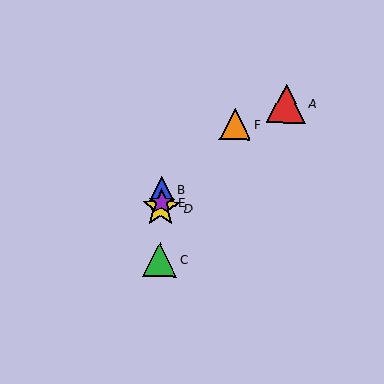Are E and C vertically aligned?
Yes, both are at x≈161.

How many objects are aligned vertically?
4 objects (B, C, D, E) are aligned vertically.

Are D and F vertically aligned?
No, D is at x≈161 and F is at x≈235.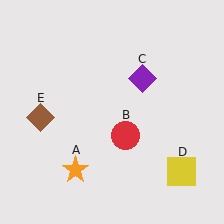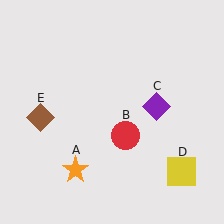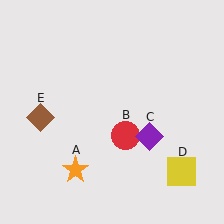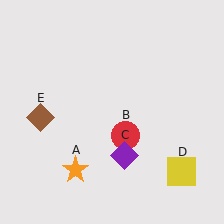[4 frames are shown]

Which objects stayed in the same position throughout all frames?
Orange star (object A) and red circle (object B) and yellow square (object D) and brown diamond (object E) remained stationary.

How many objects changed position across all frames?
1 object changed position: purple diamond (object C).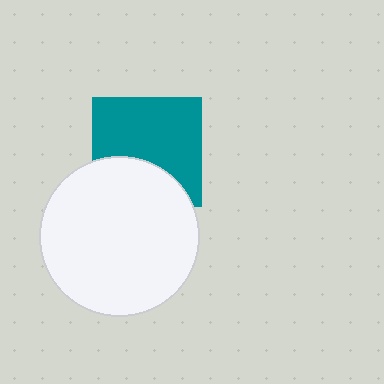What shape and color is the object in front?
The object in front is a white circle.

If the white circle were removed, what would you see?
You would see the complete teal square.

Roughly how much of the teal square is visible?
Most of it is visible (roughly 65%).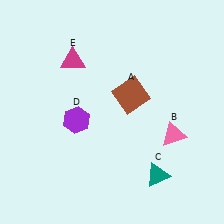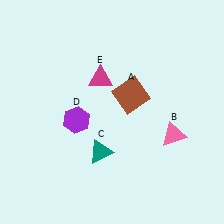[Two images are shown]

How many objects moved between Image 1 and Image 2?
2 objects moved between the two images.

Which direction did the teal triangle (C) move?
The teal triangle (C) moved left.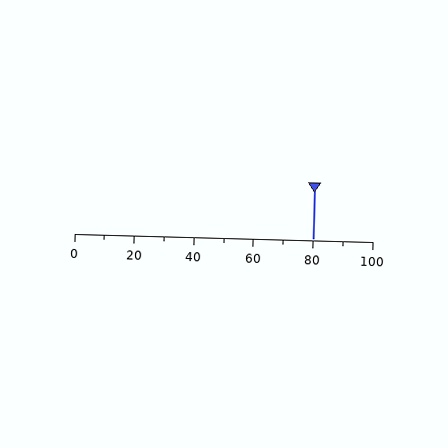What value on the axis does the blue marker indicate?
The marker indicates approximately 80.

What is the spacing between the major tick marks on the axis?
The major ticks are spaced 20 apart.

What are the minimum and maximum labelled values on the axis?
The axis runs from 0 to 100.